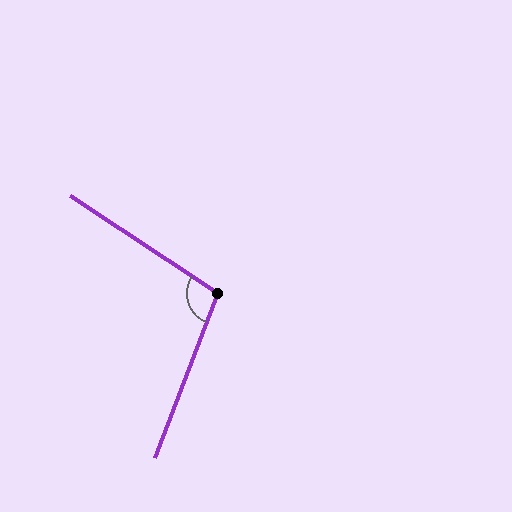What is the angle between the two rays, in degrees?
Approximately 103 degrees.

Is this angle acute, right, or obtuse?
It is obtuse.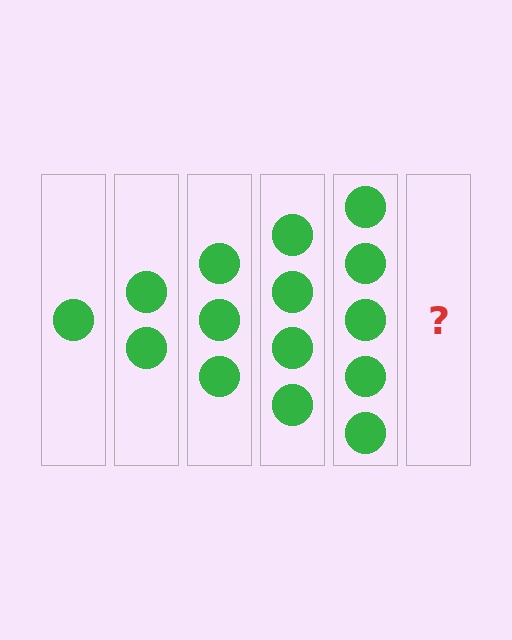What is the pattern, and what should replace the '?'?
The pattern is that each step adds one more circle. The '?' should be 6 circles.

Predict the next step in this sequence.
The next step is 6 circles.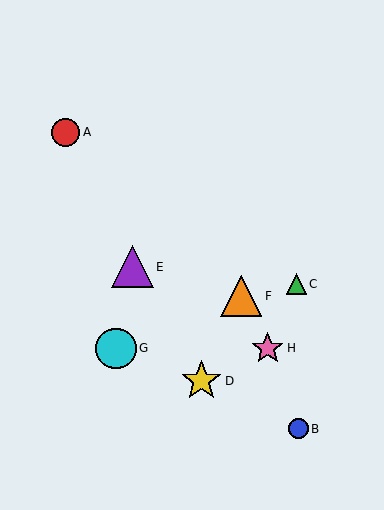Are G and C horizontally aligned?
No, G is at y≈348 and C is at y≈284.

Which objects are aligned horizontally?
Objects G, H are aligned horizontally.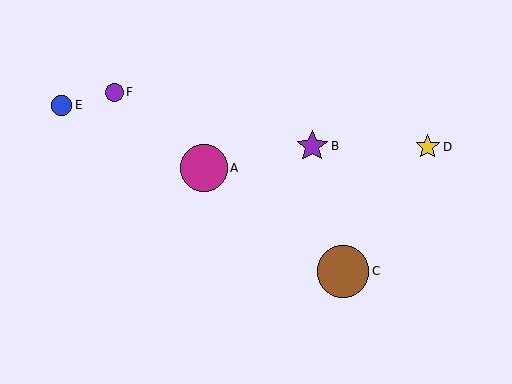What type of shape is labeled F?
Shape F is a purple circle.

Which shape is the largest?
The brown circle (labeled C) is the largest.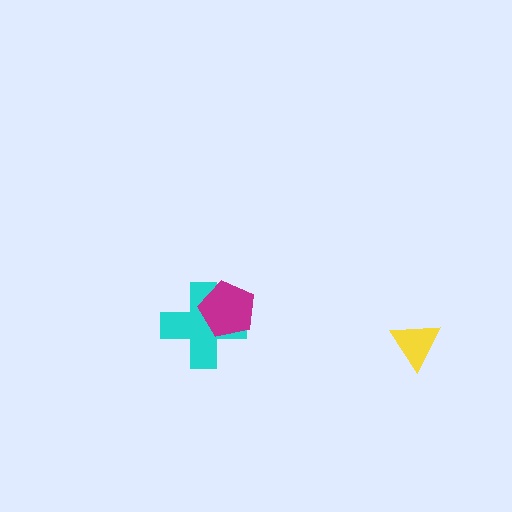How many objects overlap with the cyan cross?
1 object overlaps with the cyan cross.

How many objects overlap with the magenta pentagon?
1 object overlaps with the magenta pentagon.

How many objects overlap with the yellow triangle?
0 objects overlap with the yellow triangle.